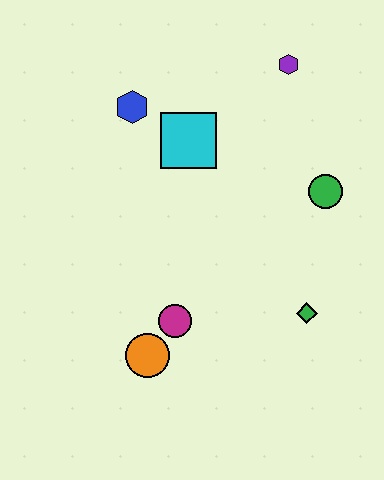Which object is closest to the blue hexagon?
The cyan square is closest to the blue hexagon.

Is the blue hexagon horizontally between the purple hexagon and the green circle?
No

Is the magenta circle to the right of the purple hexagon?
No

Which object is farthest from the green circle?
The orange circle is farthest from the green circle.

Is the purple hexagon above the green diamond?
Yes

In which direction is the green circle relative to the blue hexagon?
The green circle is to the right of the blue hexagon.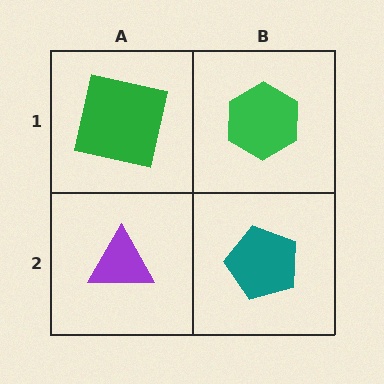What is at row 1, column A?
A green square.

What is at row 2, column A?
A purple triangle.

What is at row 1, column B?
A green hexagon.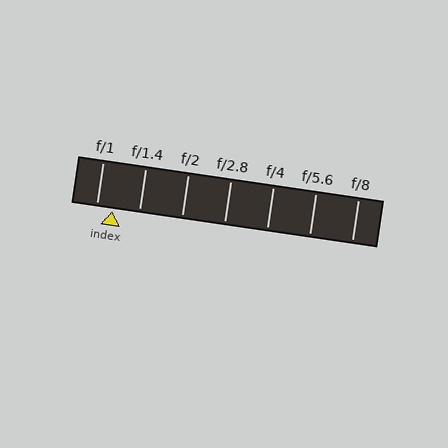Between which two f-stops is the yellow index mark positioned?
The index mark is between f/1 and f/1.4.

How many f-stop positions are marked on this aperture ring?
There are 7 f-stop positions marked.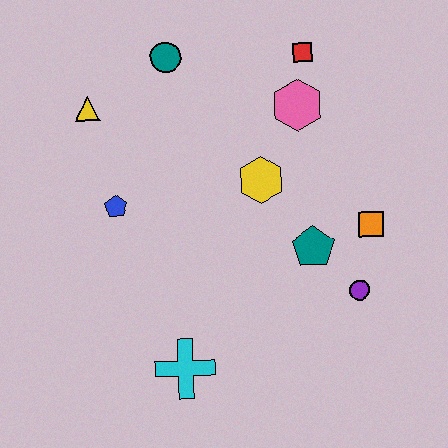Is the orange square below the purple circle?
No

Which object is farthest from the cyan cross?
The red square is farthest from the cyan cross.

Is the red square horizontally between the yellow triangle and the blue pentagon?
No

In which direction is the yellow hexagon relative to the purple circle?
The yellow hexagon is above the purple circle.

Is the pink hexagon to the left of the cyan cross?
No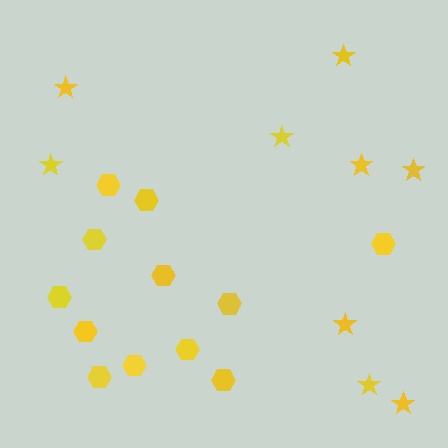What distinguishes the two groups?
There are 2 groups: one group of hexagons (12) and one group of stars (9).